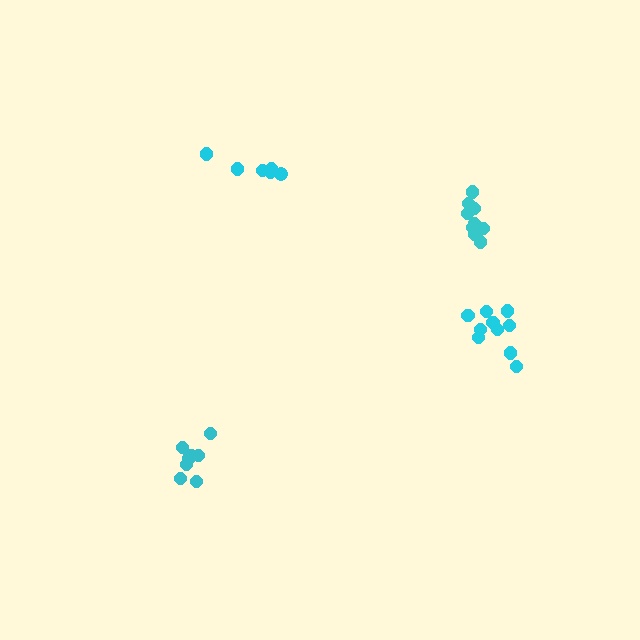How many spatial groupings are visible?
There are 4 spatial groupings.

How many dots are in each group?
Group 1: 6 dots, Group 2: 9 dots, Group 3: 9 dots, Group 4: 10 dots (34 total).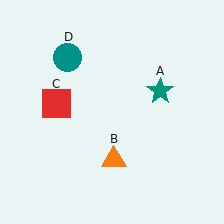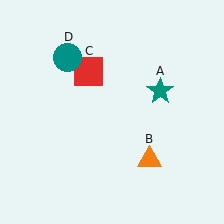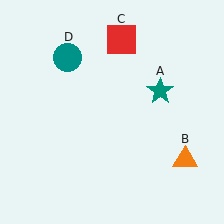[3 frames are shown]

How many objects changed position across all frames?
2 objects changed position: orange triangle (object B), red square (object C).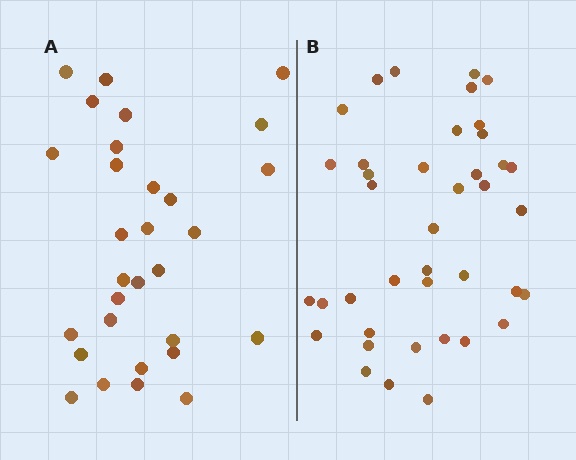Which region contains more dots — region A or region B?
Region B (the right region) has more dots.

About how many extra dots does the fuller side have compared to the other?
Region B has roughly 10 or so more dots than region A.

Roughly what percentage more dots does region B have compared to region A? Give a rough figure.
About 35% more.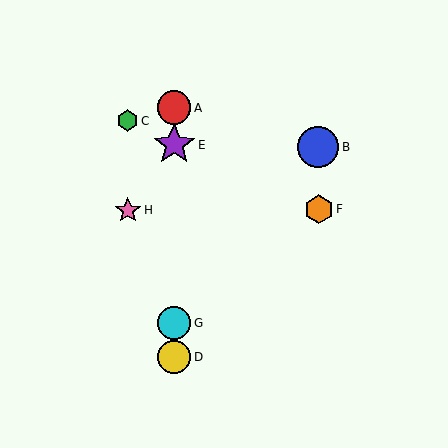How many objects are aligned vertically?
4 objects (A, D, E, G) are aligned vertically.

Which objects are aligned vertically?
Objects A, D, E, G are aligned vertically.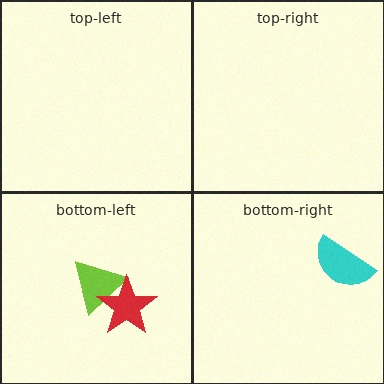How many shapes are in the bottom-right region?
1.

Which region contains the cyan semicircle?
The bottom-right region.